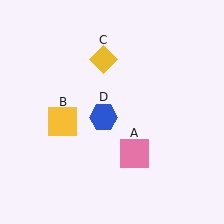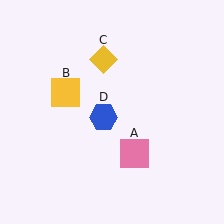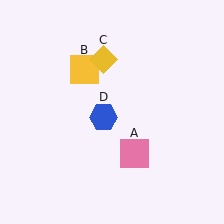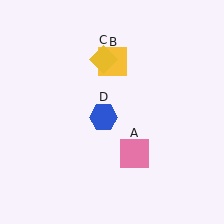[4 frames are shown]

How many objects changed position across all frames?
1 object changed position: yellow square (object B).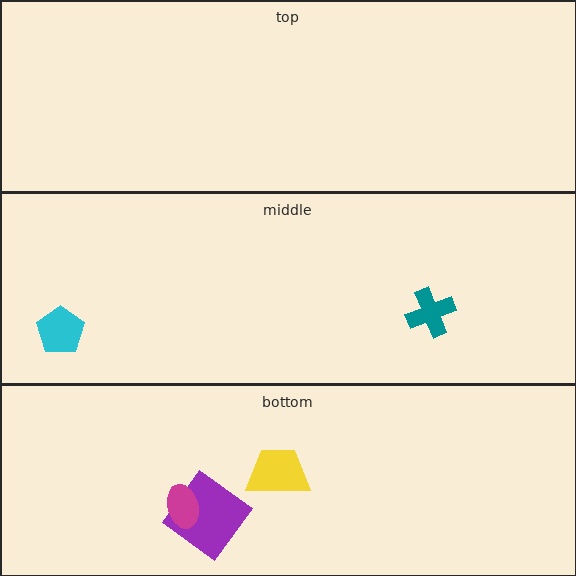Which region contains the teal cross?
The middle region.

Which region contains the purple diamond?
The bottom region.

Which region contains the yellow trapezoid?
The bottom region.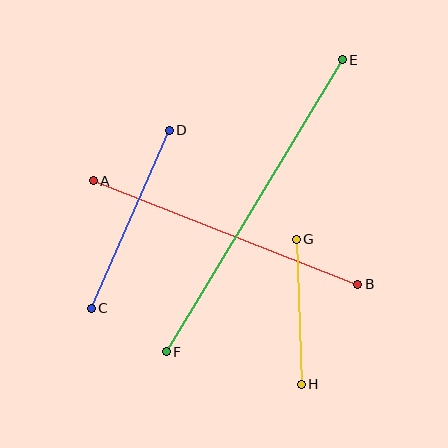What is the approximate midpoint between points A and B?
The midpoint is at approximately (226, 232) pixels.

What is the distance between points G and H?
The distance is approximately 145 pixels.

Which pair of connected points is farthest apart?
Points E and F are farthest apart.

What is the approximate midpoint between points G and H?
The midpoint is at approximately (299, 312) pixels.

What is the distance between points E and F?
The distance is approximately 341 pixels.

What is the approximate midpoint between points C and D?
The midpoint is at approximately (130, 219) pixels.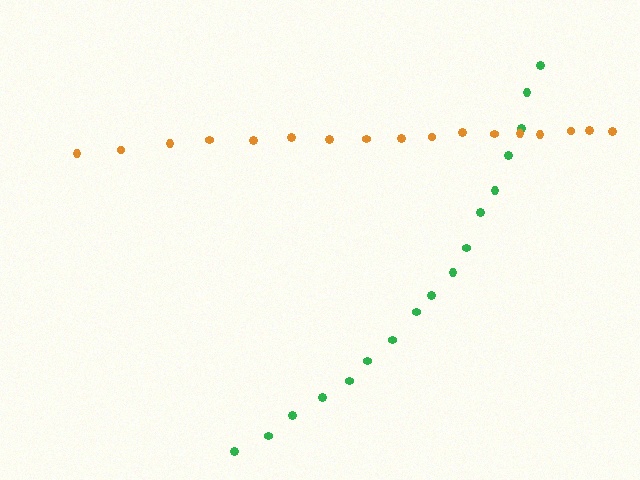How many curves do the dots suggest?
There are 2 distinct paths.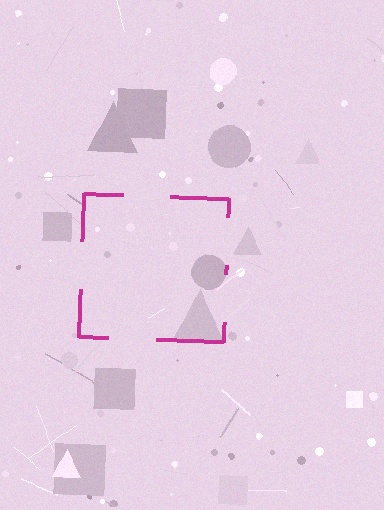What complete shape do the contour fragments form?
The contour fragments form a square.